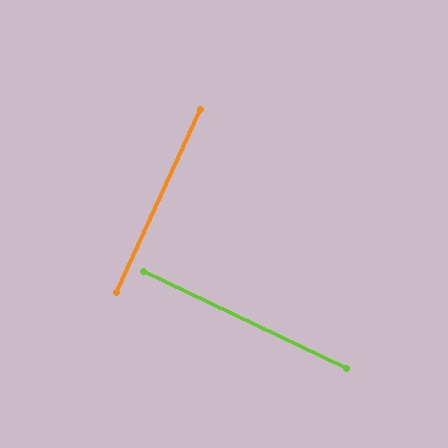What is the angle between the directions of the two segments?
Approximately 89 degrees.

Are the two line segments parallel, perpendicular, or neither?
Perpendicular — they meet at approximately 89°.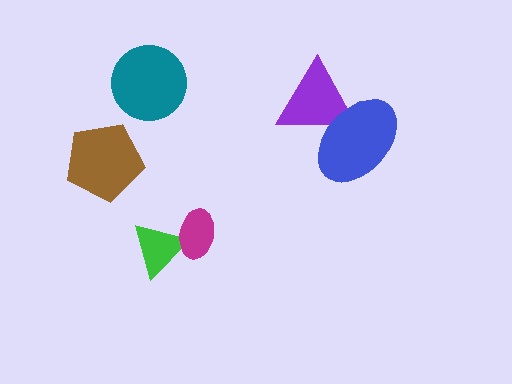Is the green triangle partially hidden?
Yes, it is partially covered by another shape.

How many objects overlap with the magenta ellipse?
1 object overlaps with the magenta ellipse.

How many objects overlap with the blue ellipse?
1 object overlaps with the blue ellipse.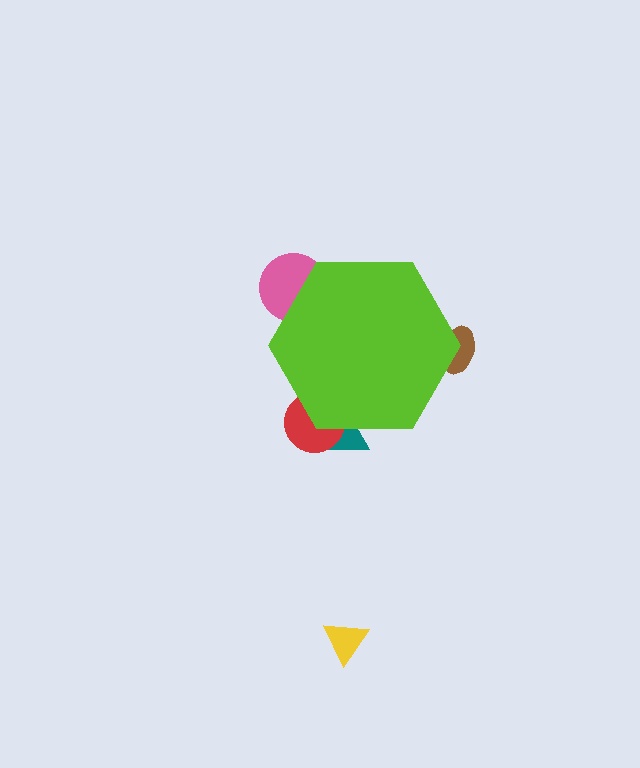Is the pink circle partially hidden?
Yes, the pink circle is partially hidden behind the lime hexagon.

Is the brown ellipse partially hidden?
Yes, the brown ellipse is partially hidden behind the lime hexagon.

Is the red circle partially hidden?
Yes, the red circle is partially hidden behind the lime hexagon.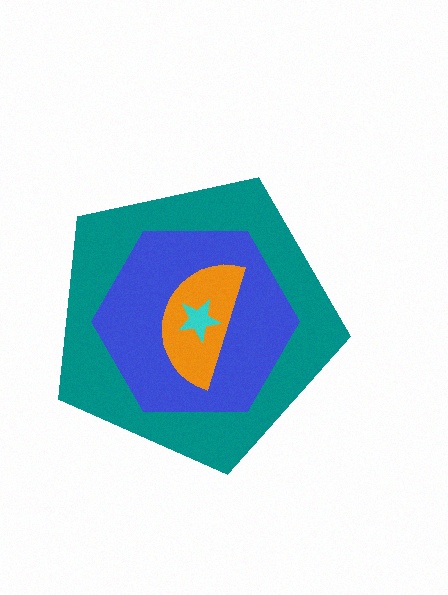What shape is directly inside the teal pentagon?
The blue hexagon.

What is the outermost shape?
The teal pentagon.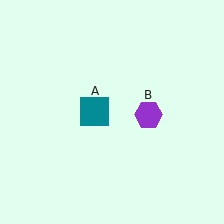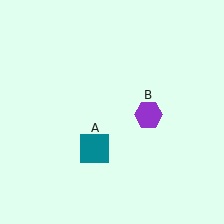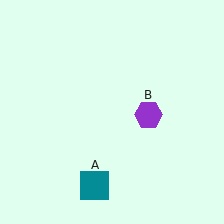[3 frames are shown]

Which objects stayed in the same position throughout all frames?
Purple hexagon (object B) remained stationary.